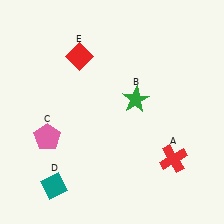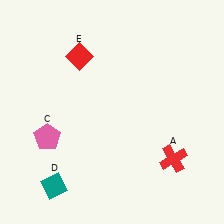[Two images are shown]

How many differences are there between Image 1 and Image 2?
There is 1 difference between the two images.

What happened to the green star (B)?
The green star (B) was removed in Image 2. It was in the top-right area of Image 1.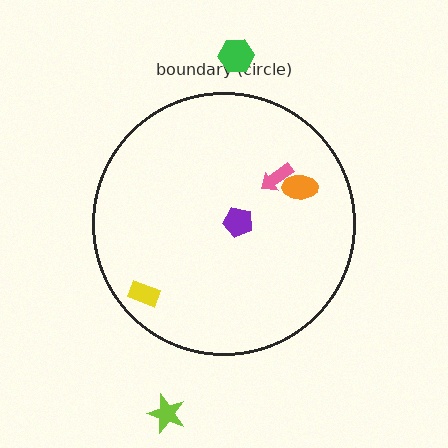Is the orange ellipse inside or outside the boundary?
Inside.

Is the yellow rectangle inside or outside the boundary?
Inside.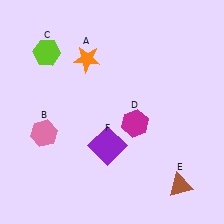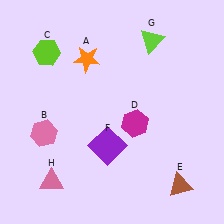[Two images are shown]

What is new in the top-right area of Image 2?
A lime triangle (G) was added in the top-right area of Image 2.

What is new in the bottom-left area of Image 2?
A pink triangle (H) was added in the bottom-left area of Image 2.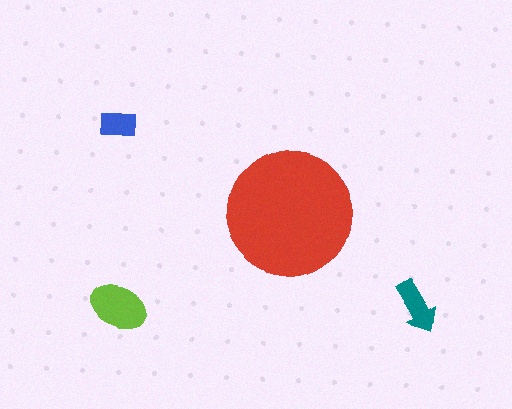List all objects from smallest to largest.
The blue rectangle, the teal arrow, the lime ellipse, the red circle.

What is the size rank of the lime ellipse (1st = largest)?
2nd.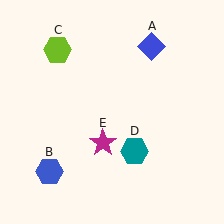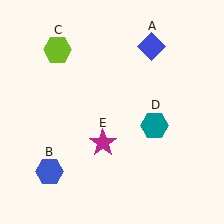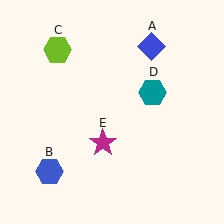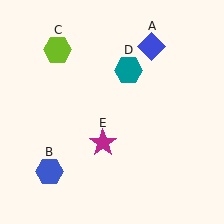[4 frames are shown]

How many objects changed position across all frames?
1 object changed position: teal hexagon (object D).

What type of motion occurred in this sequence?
The teal hexagon (object D) rotated counterclockwise around the center of the scene.